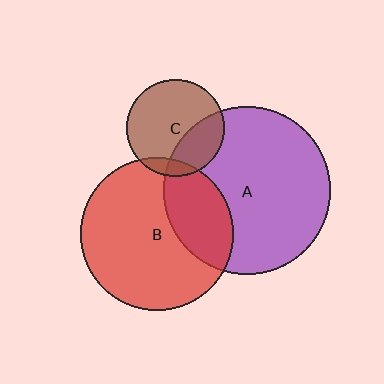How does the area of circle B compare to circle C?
Approximately 2.5 times.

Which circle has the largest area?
Circle A (purple).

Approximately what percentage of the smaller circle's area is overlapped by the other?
Approximately 10%.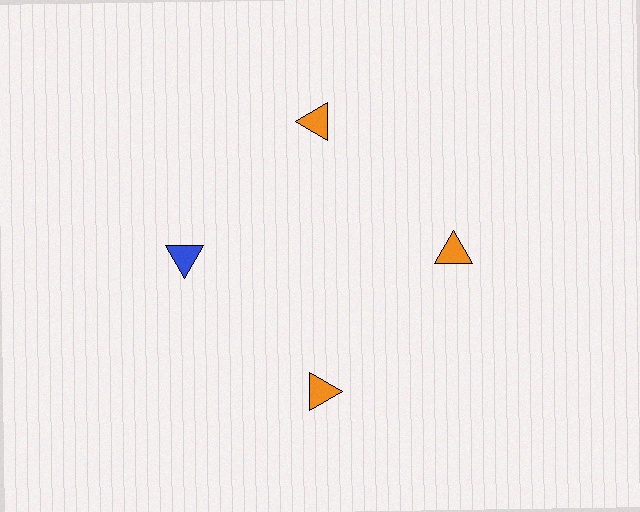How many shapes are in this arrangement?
There are 4 shapes arranged in a ring pattern.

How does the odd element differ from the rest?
It has a different color: blue instead of orange.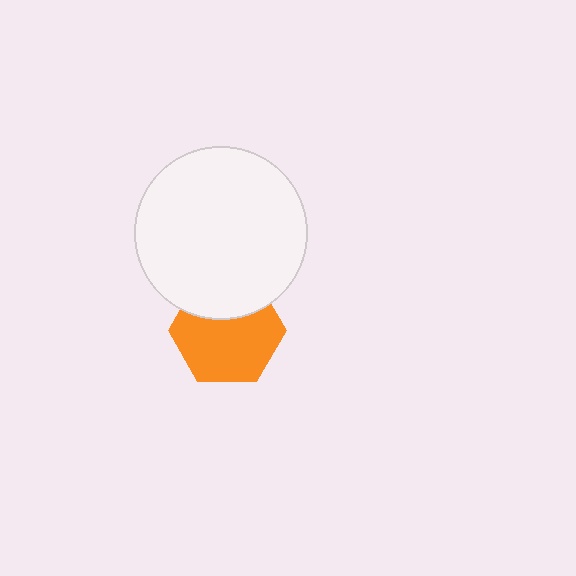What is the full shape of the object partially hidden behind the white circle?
The partially hidden object is an orange hexagon.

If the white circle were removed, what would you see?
You would see the complete orange hexagon.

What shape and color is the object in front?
The object in front is a white circle.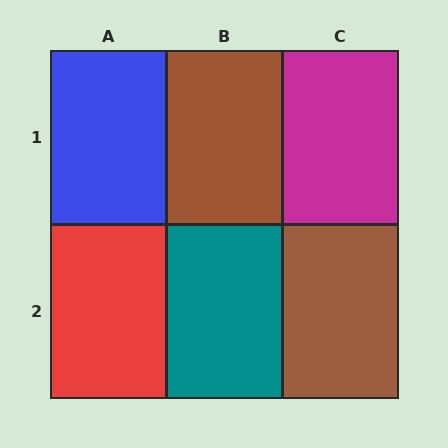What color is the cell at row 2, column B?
Teal.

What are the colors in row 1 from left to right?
Blue, brown, magenta.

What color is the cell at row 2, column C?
Brown.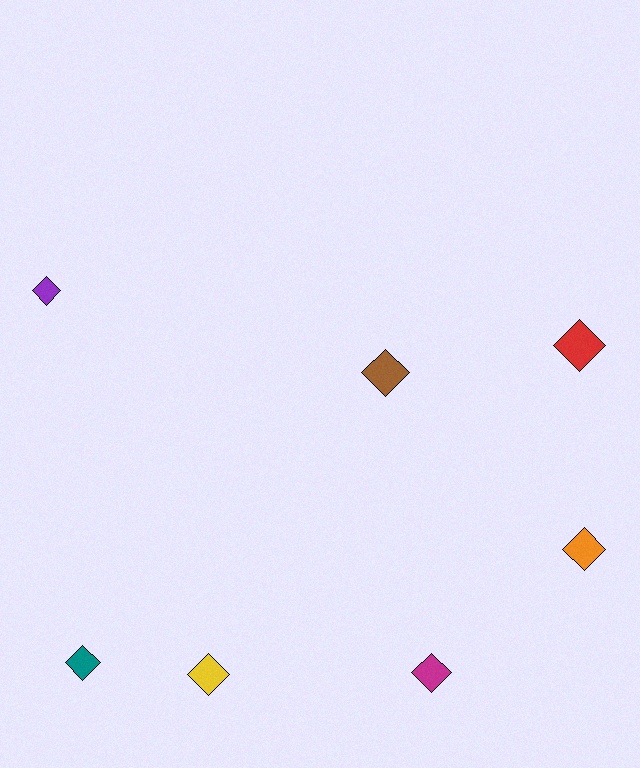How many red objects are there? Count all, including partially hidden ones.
There is 1 red object.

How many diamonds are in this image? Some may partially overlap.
There are 7 diamonds.